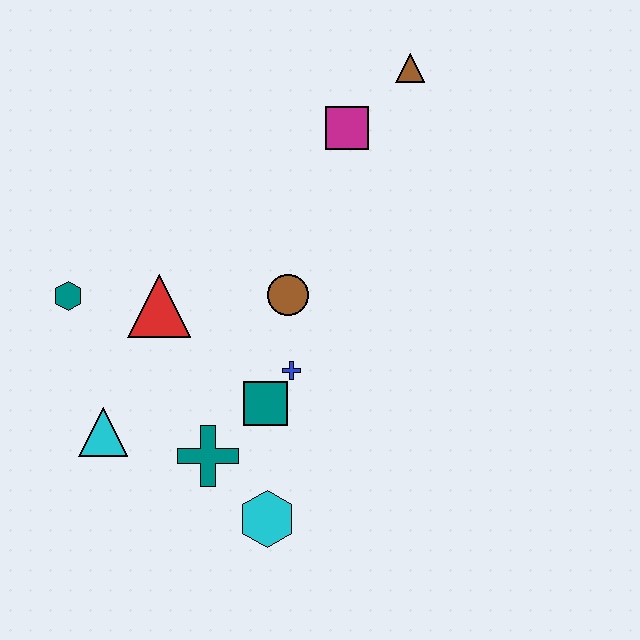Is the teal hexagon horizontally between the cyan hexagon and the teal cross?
No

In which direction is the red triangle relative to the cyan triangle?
The red triangle is above the cyan triangle.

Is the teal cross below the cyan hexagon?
No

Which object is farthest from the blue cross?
The brown triangle is farthest from the blue cross.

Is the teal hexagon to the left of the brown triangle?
Yes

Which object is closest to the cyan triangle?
The teal cross is closest to the cyan triangle.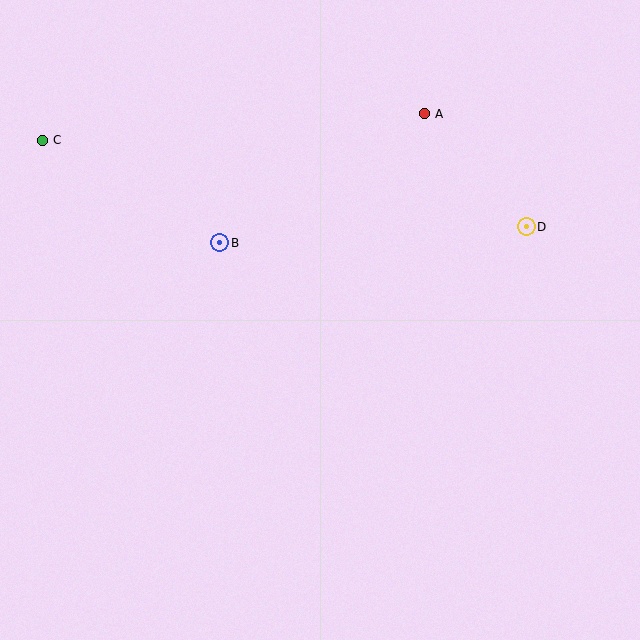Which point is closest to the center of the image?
Point B at (220, 243) is closest to the center.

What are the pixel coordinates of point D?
Point D is at (526, 227).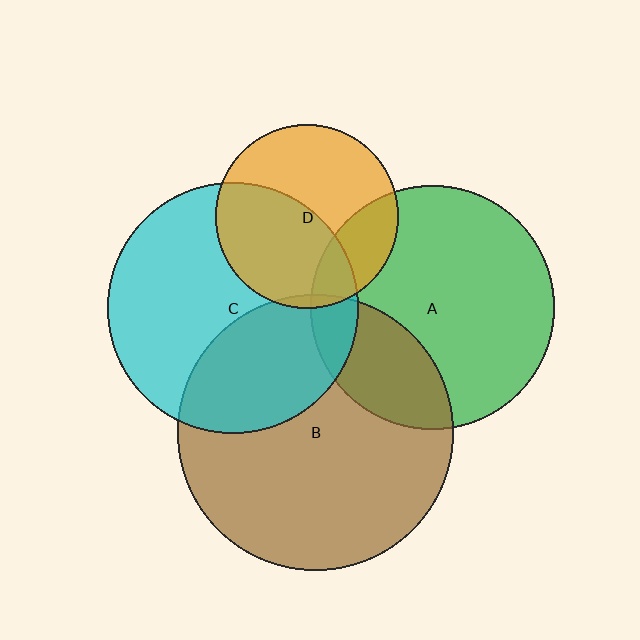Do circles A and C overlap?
Yes.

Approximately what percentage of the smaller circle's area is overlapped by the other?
Approximately 10%.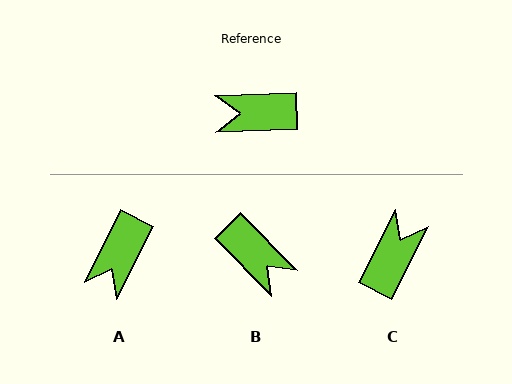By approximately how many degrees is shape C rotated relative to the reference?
Approximately 119 degrees clockwise.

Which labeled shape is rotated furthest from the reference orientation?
B, about 133 degrees away.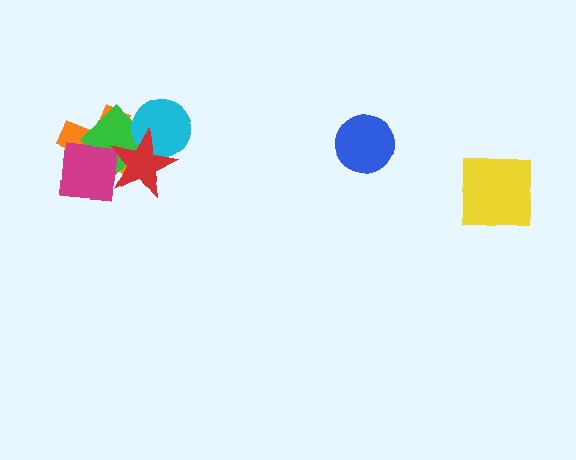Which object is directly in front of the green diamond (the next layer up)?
The magenta square is directly in front of the green diamond.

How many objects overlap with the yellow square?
0 objects overlap with the yellow square.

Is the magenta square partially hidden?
Yes, it is partially covered by another shape.